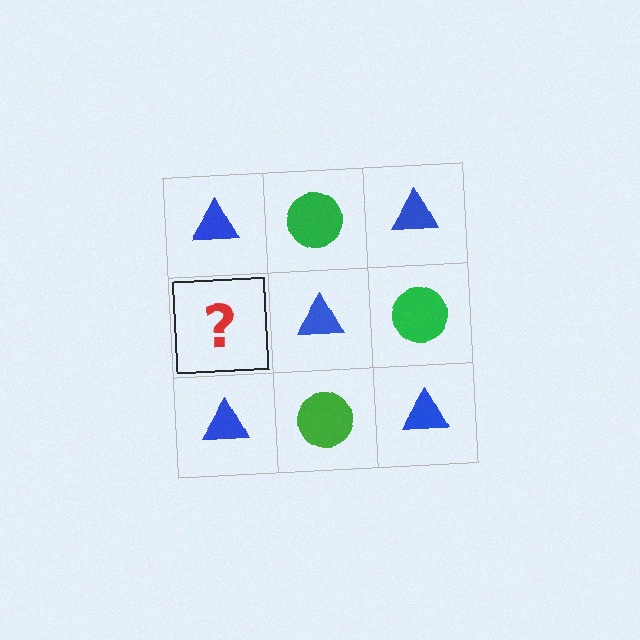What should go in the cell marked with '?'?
The missing cell should contain a green circle.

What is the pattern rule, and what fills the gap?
The rule is that it alternates blue triangle and green circle in a checkerboard pattern. The gap should be filled with a green circle.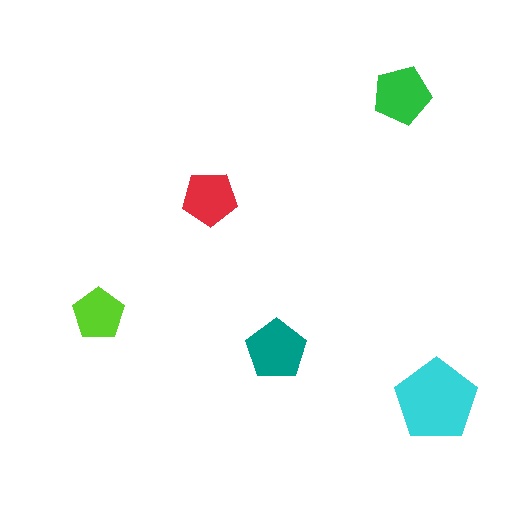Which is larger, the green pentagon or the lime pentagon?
The green one.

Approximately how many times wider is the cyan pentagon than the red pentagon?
About 1.5 times wider.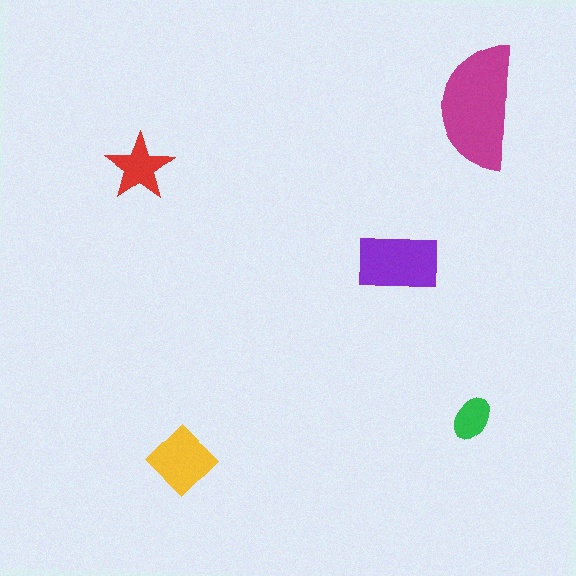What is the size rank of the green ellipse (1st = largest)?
5th.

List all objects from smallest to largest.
The green ellipse, the red star, the yellow diamond, the purple rectangle, the magenta semicircle.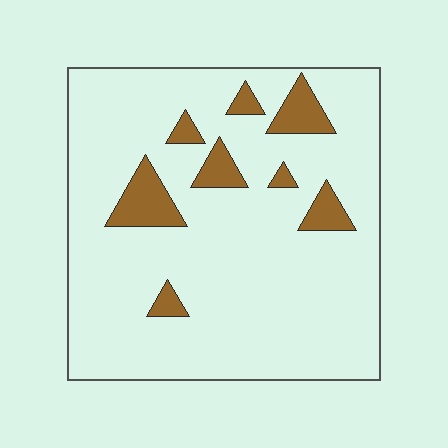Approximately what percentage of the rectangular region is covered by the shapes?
Approximately 10%.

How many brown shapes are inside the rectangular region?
8.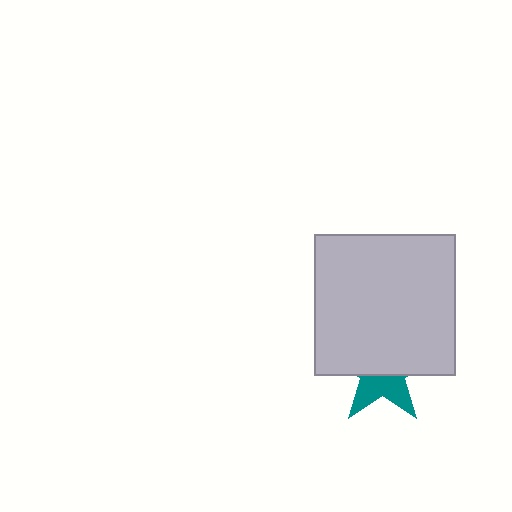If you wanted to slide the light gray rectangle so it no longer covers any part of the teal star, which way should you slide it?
Slide it up — that is the most direct way to separate the two shapes.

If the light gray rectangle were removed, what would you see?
You would see the complete teal star.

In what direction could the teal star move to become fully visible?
The teal star could move down. That would shift it out from behind the light gray rectangle entirely.